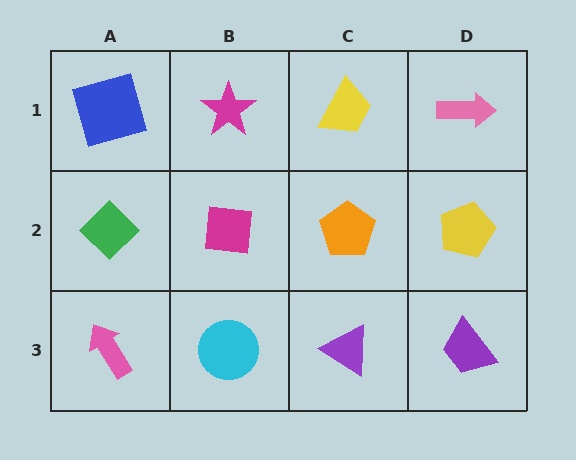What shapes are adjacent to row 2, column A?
A blue square (row 1, column A), a pink arrow (row 3, column A), a magenta square (row 2, column B).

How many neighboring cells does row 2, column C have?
4.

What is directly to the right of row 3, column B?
A purple triangle.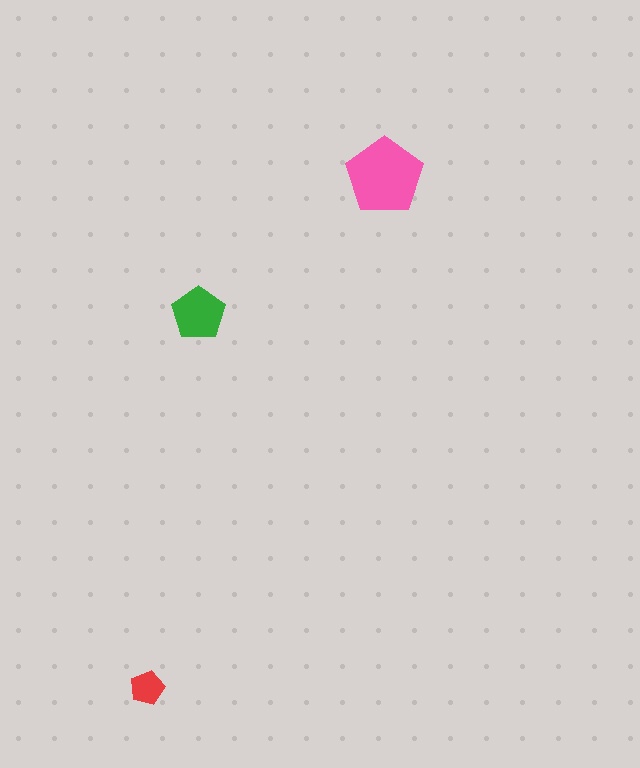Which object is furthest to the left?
The red pentagon is leftmost.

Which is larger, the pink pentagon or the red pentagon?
The pink one.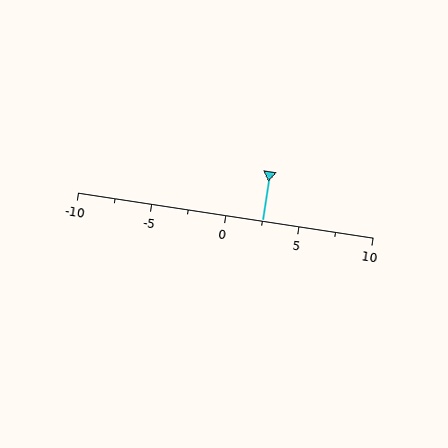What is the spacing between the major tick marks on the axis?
The major ticks are spaced 5 apart.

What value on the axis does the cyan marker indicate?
The marker indicates approximately 2.5.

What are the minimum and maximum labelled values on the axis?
The axis runs from -10 to 10.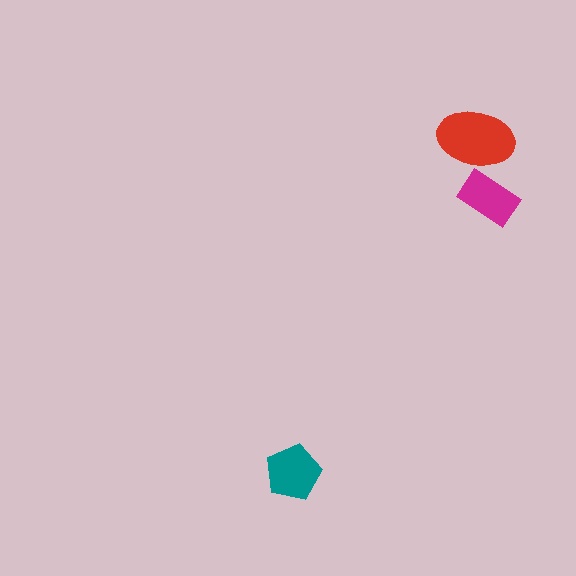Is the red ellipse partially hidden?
No, no other shape covers it.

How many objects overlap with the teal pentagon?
0 objects overlap with the teal pentagon.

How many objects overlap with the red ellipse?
1 object overlaps with the red ellipse.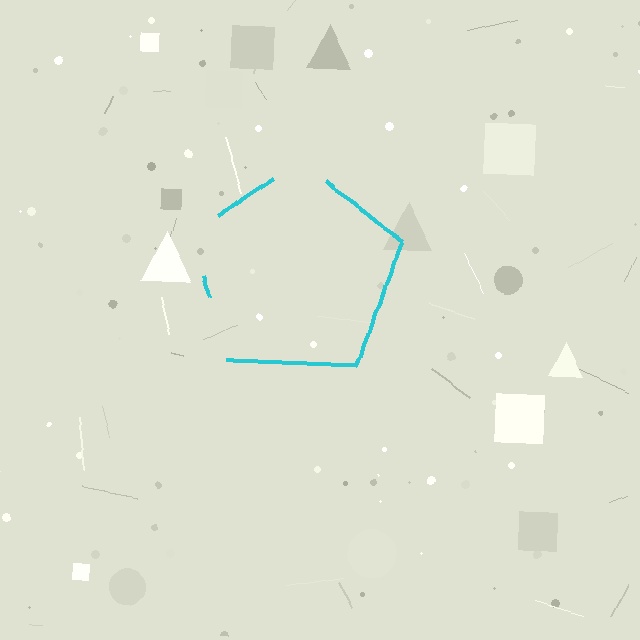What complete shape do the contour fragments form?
The contour fragments form a pentagon.